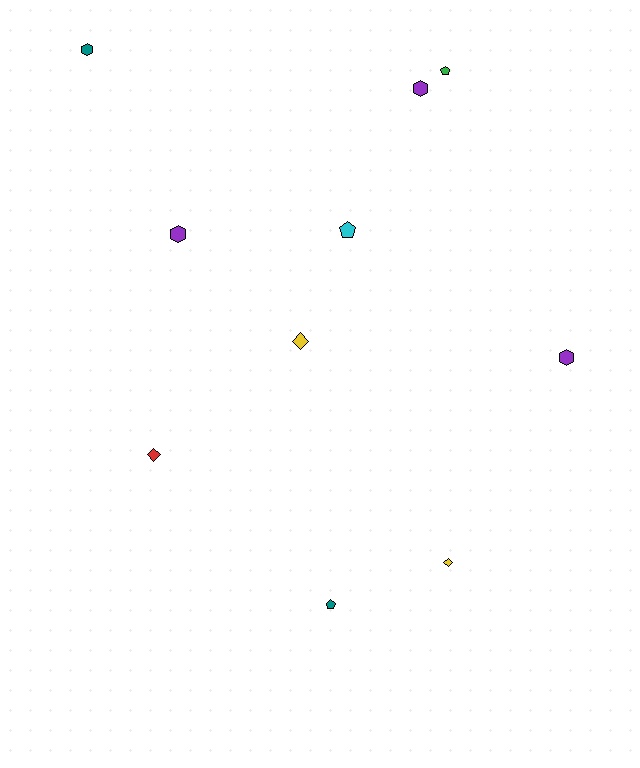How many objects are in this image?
There are 10 objects.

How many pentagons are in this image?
There are 3 pentagons.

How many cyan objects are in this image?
There is 1 cyan object.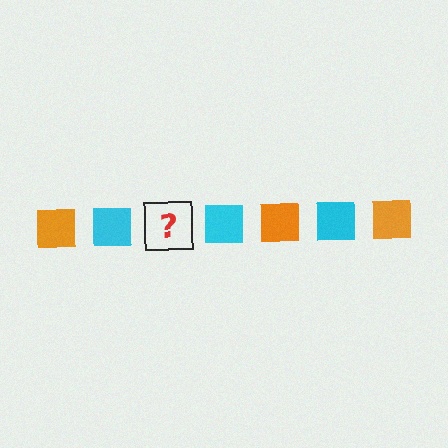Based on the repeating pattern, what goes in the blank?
The blank should be an orange square.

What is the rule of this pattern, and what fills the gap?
The rule is that the pattern cycles through orange, cyan squares. The gap should be filled with an orange square.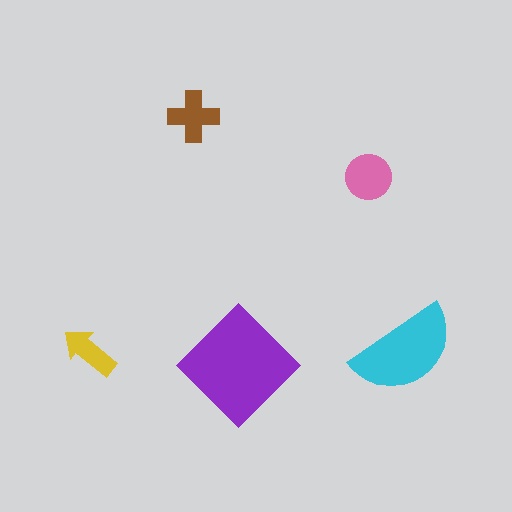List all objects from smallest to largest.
The yellow arrow, the brown cross, the pink circle, the cyan semicircle, the purple diamond.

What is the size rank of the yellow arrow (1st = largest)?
5th.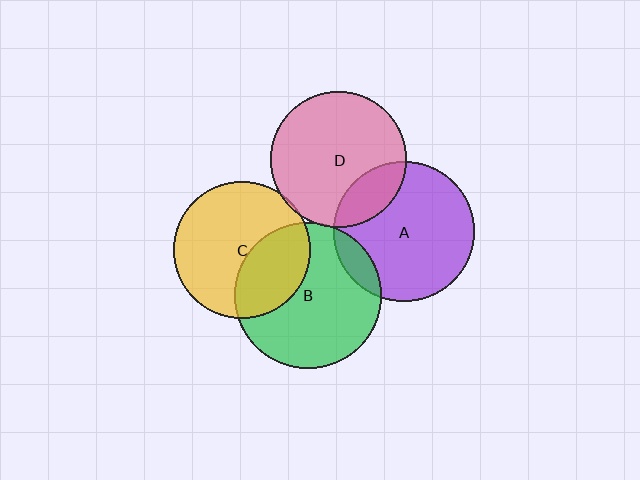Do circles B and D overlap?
Yes.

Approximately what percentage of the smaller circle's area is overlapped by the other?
Approximately 5%.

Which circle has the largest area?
Circle B (green).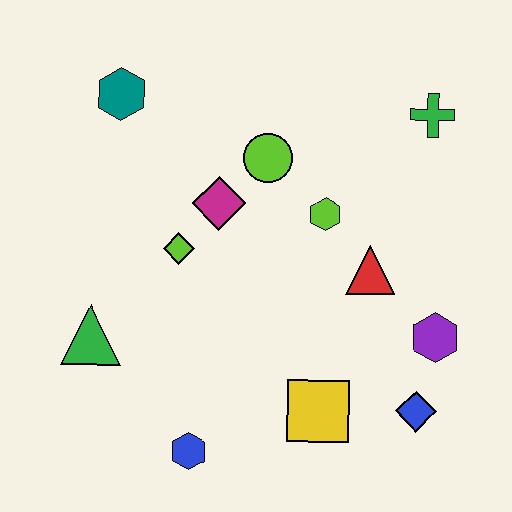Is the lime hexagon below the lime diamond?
No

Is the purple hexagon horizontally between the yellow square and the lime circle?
No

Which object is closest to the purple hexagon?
The blue diamond is closest to the purple hexagon.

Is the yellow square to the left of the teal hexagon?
No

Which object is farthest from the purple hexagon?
The teal hexagon is farthest from the purple hexagon.